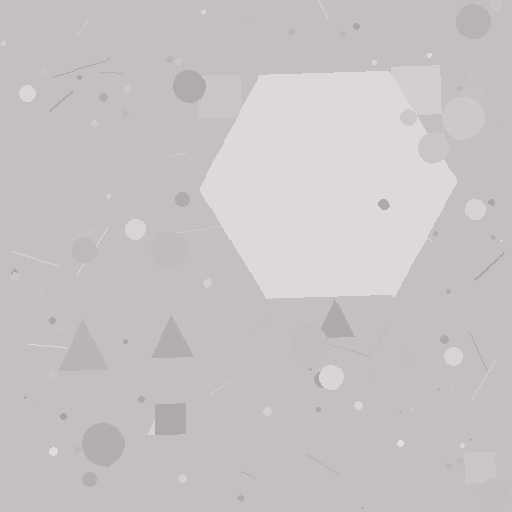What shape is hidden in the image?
A hexagon is hidden in the image.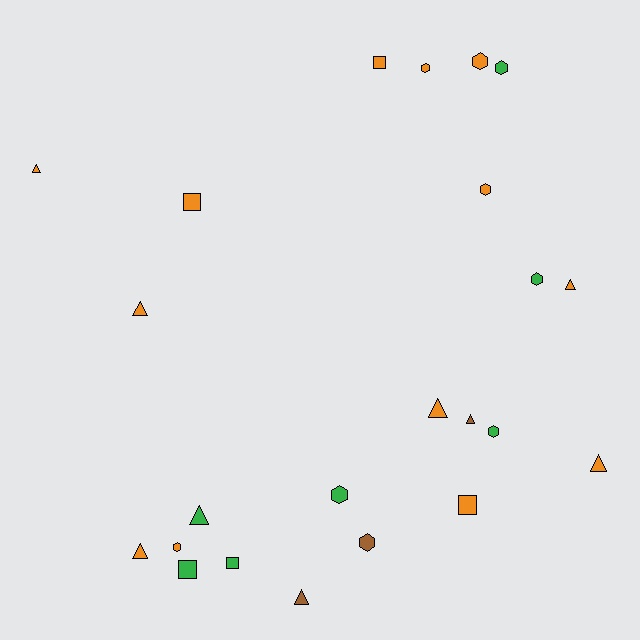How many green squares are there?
There are 2 green squares.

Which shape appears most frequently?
Hexagon, with 9 objects.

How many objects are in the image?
There are 23 objects.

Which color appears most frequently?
Orange, with 13 objects.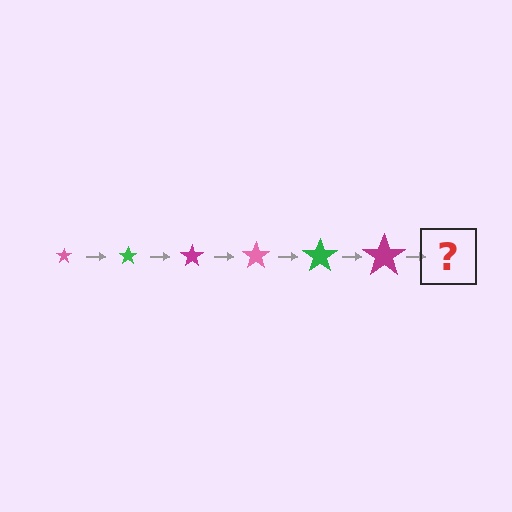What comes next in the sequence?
The next element should be a pink star, larger than the previous one.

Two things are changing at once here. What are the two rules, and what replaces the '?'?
The two rules are that the star grows larger each step and the color cycles through pink, green, and magenta. The '?' should be a pink star, larger than the previous one.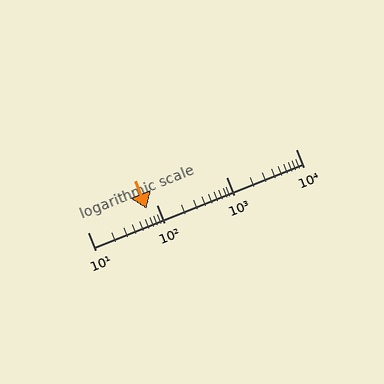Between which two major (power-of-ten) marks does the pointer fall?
The pointer is between 10 and 100.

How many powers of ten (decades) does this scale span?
The scale spans 3 decades, from 10 to 10000.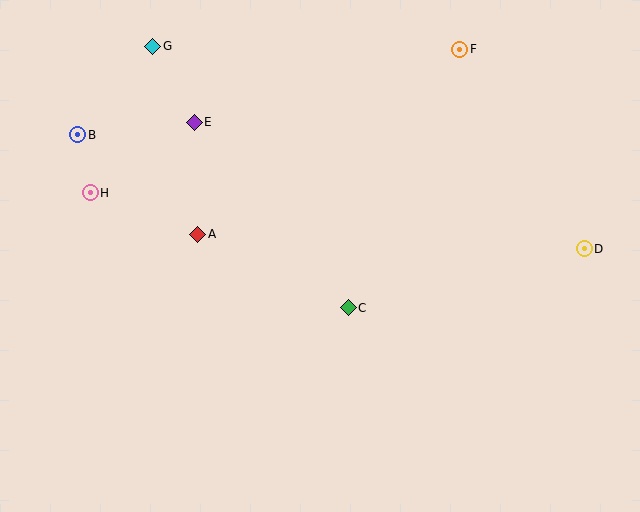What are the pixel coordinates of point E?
Point E is at (194, 122).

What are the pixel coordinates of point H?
Point H is at (90, 193).